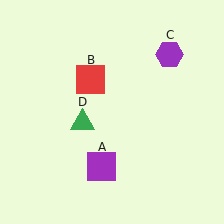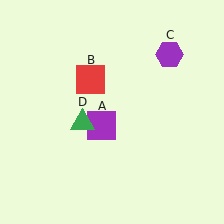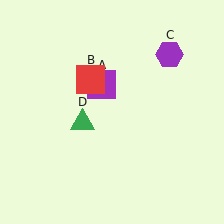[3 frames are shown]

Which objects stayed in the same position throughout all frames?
Red square (object B) and purple hexagon (object C) and green triangle (object D) remained stationary.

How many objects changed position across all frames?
1 object changed position: purple square (object A).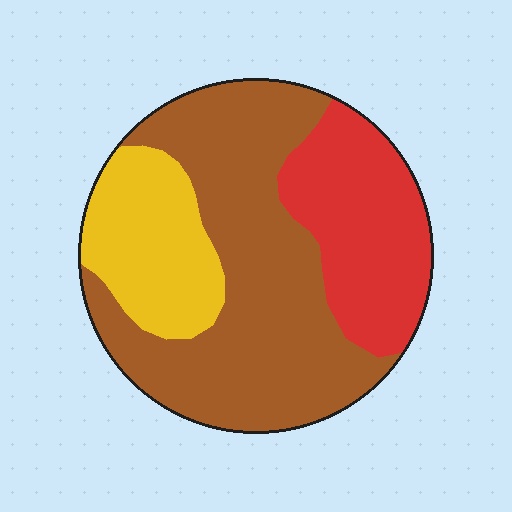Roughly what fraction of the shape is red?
Red takes up about one quarter (1/4) of the shape.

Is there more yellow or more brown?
Brown.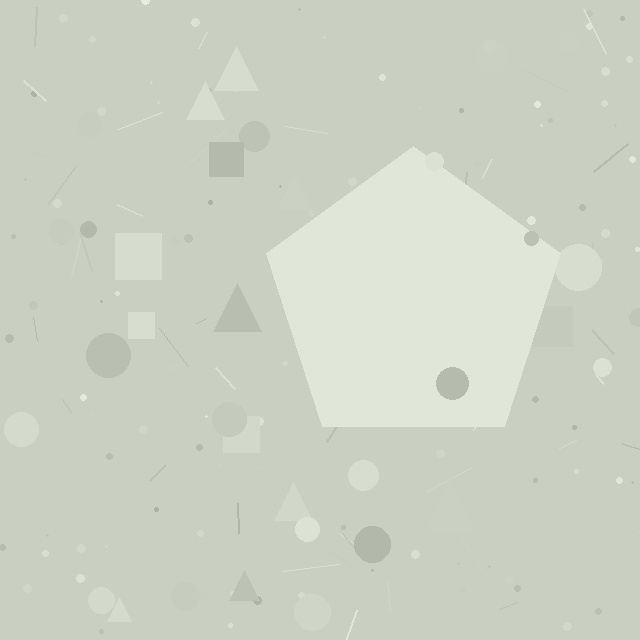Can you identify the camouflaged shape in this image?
The camouflaged shape is a pentagon.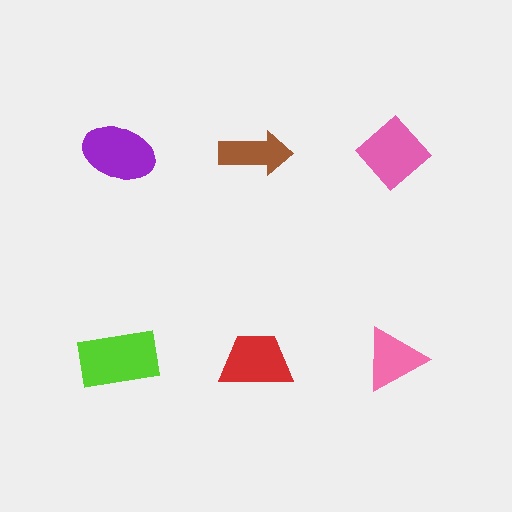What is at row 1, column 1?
A purple ellipse.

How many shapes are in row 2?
3 shapes.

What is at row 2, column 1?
A lime rectangle.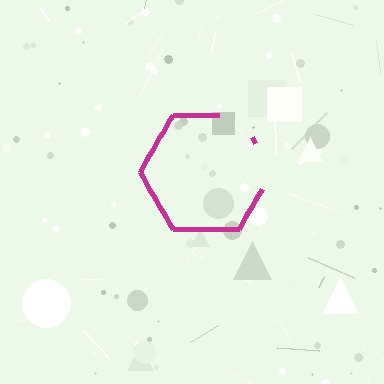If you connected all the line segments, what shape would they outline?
They would outline a hexagon.